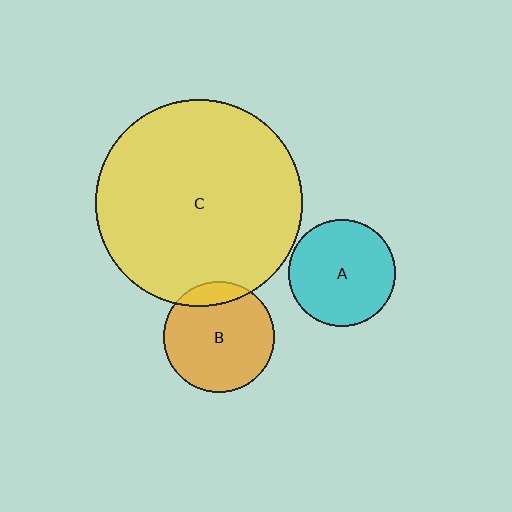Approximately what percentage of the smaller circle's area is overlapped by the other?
Approximately 15%.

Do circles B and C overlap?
Yes.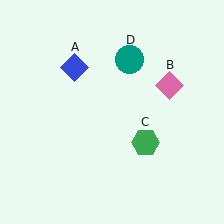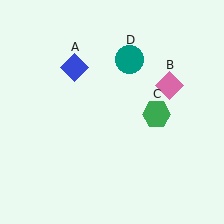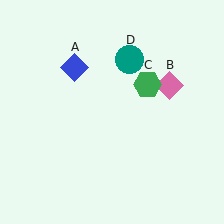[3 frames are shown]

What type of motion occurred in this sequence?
The green hexagon (object C) rotated counterclockwise around the center of the scene.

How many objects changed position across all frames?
1 object changed position: green hexagon (object C).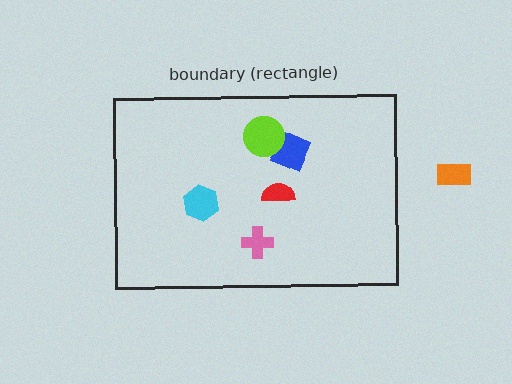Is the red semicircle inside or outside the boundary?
Inside.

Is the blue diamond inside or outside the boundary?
Inside.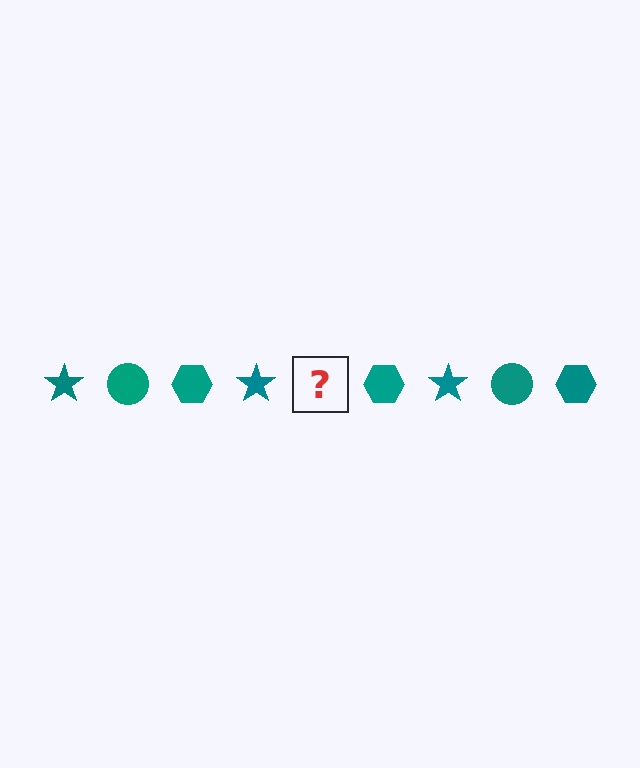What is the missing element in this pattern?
The missing element is a teal circle.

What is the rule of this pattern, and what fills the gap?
The rule is that the pattern cycles through star, circle, hexagon shapes in teal. The gap should be filled with a teal circle.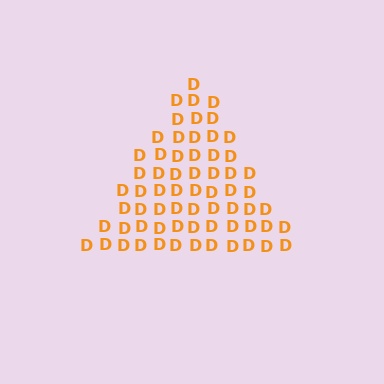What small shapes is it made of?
It is made of small letter D's.